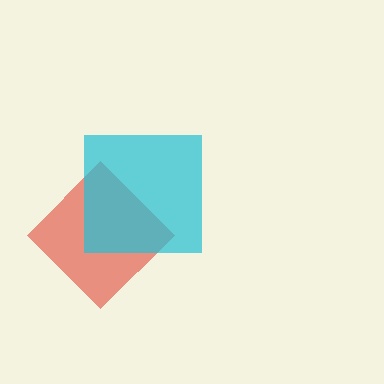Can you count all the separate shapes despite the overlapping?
Yes, there are 2 separate shapes.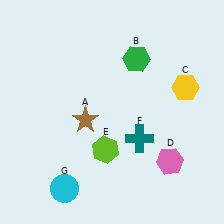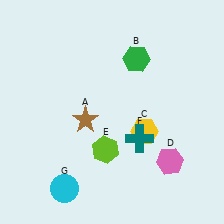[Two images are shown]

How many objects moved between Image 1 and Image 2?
1 object moved between the two images.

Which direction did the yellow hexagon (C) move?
The yellow hexagon (C) moved down.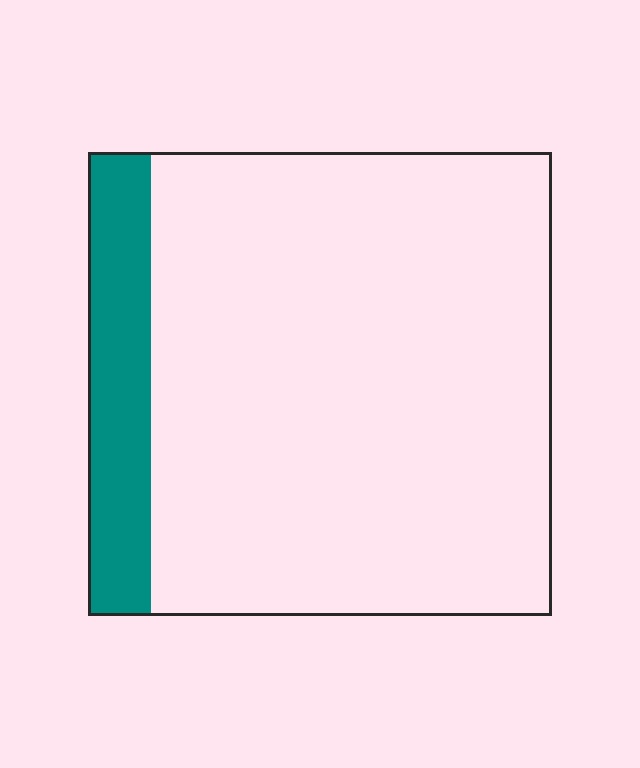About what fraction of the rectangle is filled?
About one eighth (1/8).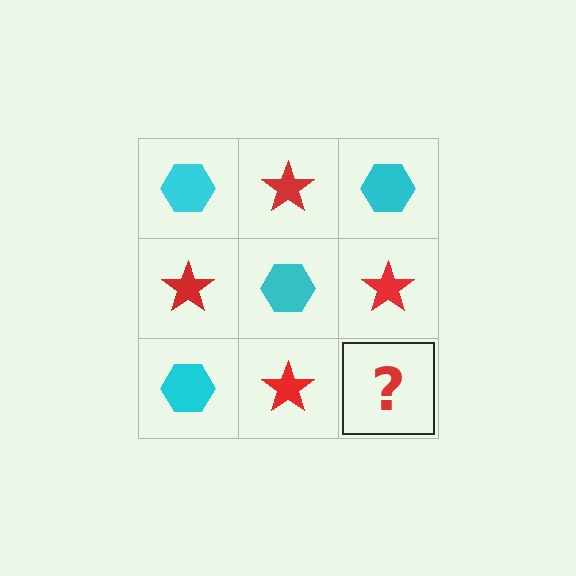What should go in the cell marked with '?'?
The missing cell should contain a cyan hexagon.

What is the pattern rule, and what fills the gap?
The rule is that it alternates cyan hexagon and red star in a checkerboard pattern. The gap should be filled with a cyan hexagon.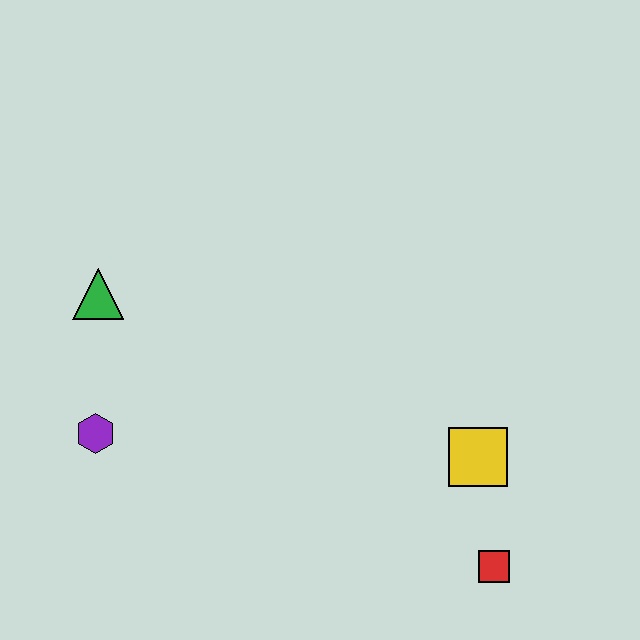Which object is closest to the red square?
The yellow square is closest to the red square.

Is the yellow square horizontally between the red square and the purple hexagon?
Yes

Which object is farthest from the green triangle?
The red square is farthest from the green triangle.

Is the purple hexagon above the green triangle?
No